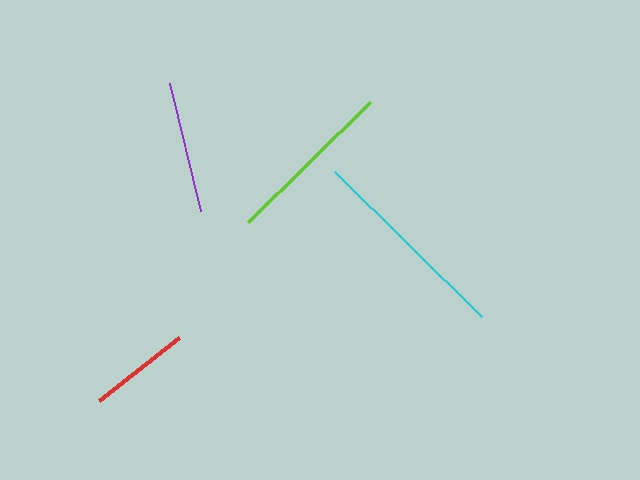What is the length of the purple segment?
The purple segment is approximately 132 pixels long.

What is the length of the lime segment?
The lime segment is approximately 171 pixels long.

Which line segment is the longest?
The cyan line is the longest at approximately 206 pixels.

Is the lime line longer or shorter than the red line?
The lime line is longer than the red line.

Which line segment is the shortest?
The red line is the shortest at approximately 102 pixels.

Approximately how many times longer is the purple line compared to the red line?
The purple line is approximately 1.3 times the length of the red line.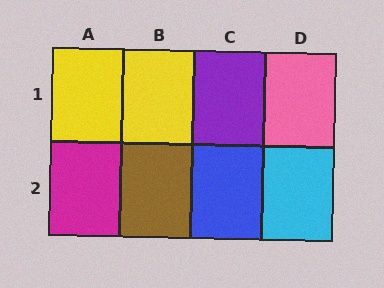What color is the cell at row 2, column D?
Cyan.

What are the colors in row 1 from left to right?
Yellow, yellow, purple, pink.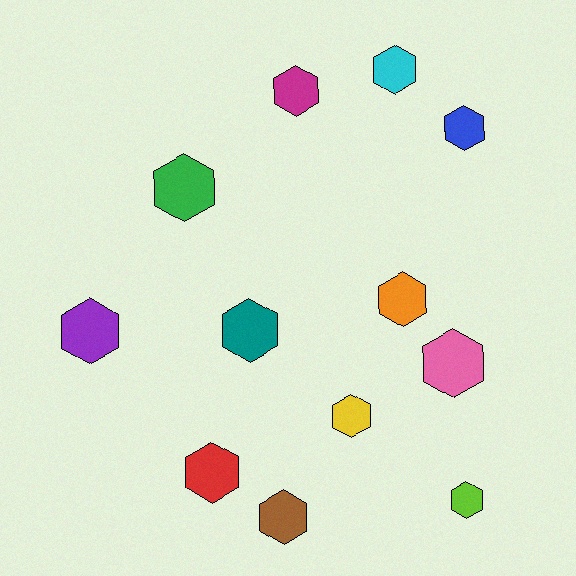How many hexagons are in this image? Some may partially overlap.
There are 12 hexagons.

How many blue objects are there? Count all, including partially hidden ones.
There is 1 blue object.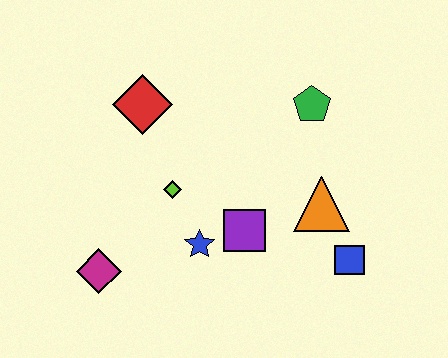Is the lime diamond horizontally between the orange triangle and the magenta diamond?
Yes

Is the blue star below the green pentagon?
Yes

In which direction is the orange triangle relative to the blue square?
The orange triangle is above the blue square.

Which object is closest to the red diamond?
The lime diamond is closest to the red diamond.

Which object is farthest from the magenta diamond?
The green pentagon is farthest from the magenta diamond.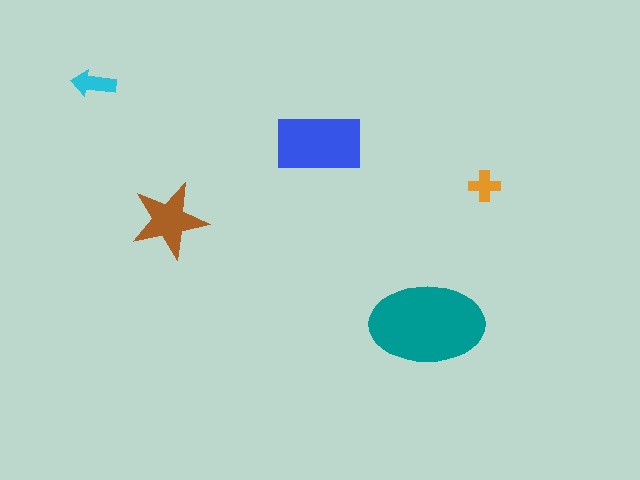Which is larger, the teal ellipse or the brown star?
The teal ellipse.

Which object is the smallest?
The orange cross.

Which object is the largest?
The teal ellipse.